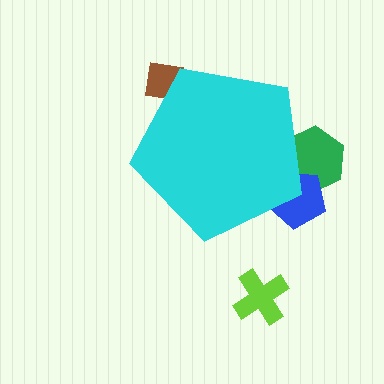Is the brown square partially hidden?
Yes, the brown square is partially hidden behind the cyan pentagon.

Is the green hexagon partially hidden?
Yes, the green hexagon is partially hidden behind the cyan pentagon.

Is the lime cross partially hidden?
No, the lime cross is fully visible.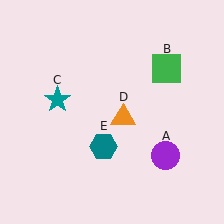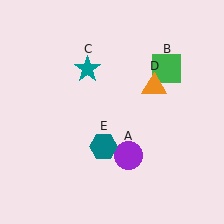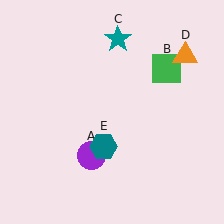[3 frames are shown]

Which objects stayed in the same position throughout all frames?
Green square (object B) and teal hexagon (object E) remained stationary.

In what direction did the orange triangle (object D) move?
The orange triangle (object D) moved up and to the right.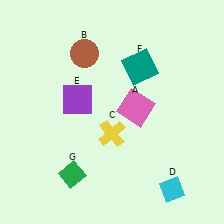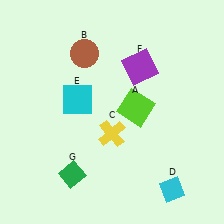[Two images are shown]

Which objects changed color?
A changed from pink to lime. E changed from purple to cyan. F changed from teal to purple.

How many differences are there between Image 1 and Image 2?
There are 3 differences between the two images.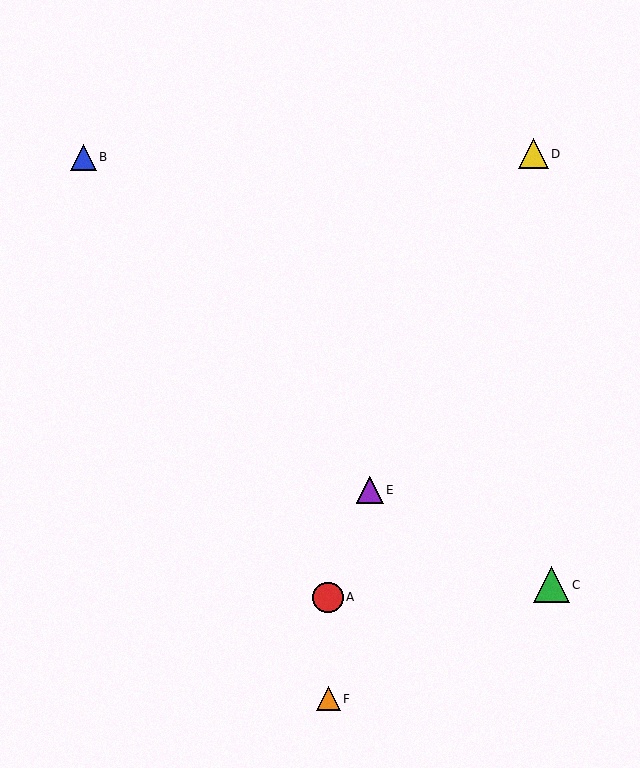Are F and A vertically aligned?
Yes, both are at x≈328.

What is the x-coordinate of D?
Object D is at x≈534.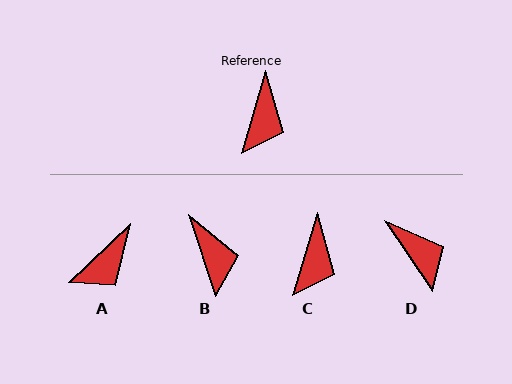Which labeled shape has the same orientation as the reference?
C.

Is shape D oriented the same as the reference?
No, it is off by about 50 degrees.